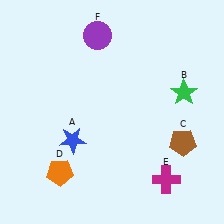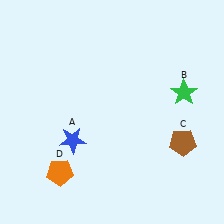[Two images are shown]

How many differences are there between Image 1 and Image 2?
There are 2 differences between the two images.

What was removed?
The magenta cross (E), the purple circle (F) were removed in Image 2.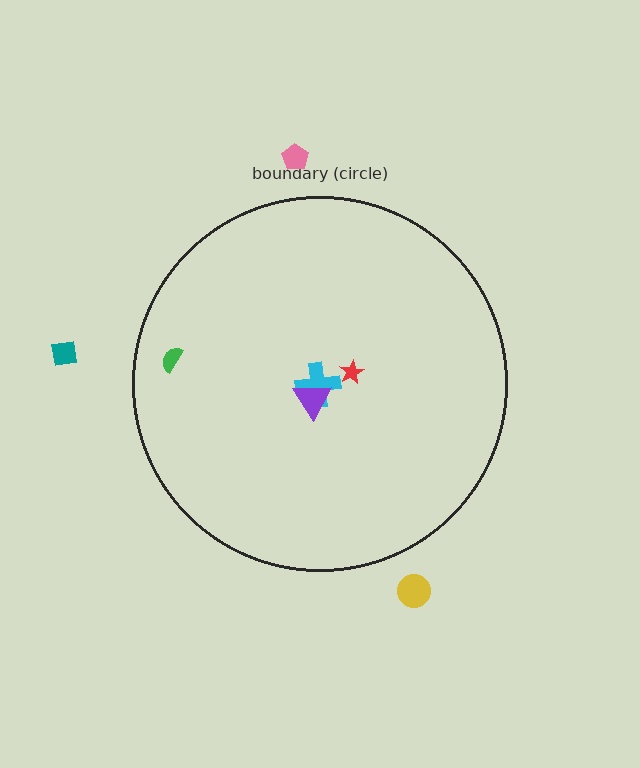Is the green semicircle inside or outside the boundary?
Inside.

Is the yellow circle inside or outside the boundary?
Outside.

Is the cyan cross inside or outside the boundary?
Inside.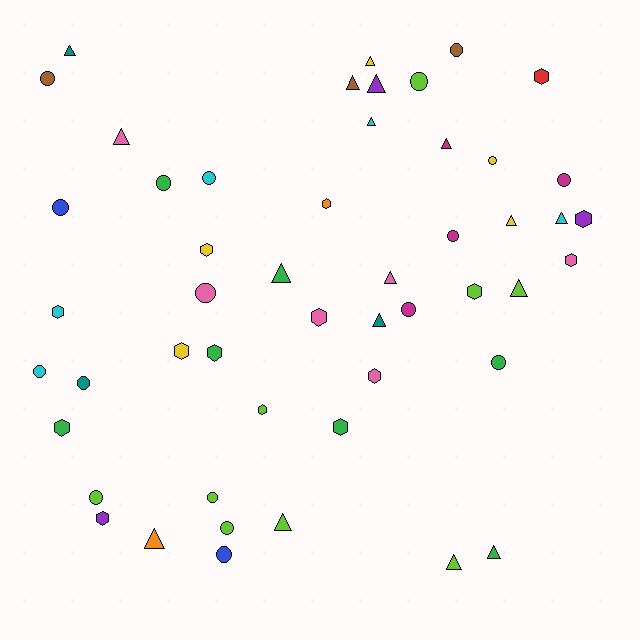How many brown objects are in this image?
There are 3 brown objects.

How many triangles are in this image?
There are 17 triangles.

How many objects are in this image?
There are 50 objects.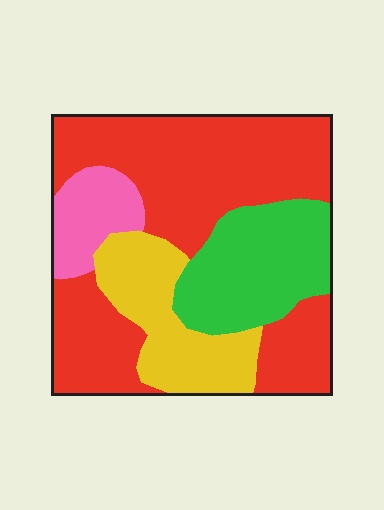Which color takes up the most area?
Red, at roughly 55%.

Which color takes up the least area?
Pink, at roughly 10%.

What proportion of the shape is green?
Green takes up about one fifth (1/5) of the shape.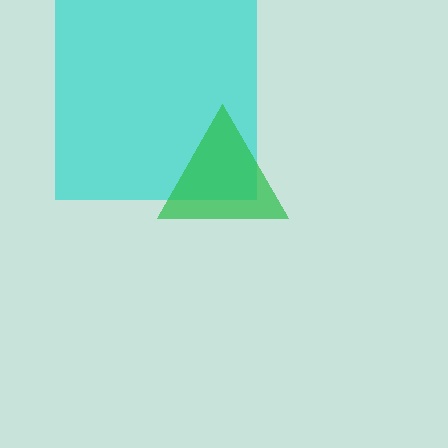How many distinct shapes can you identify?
There are 2 distinct shapes: a cyan square, a green triangle.